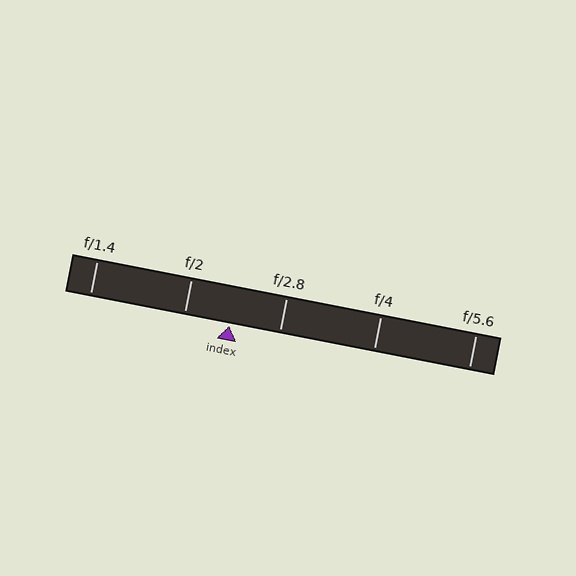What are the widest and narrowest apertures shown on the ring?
The widest aperture shown is f/1.4 and the narrowest is f/5.6.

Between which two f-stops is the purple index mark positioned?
The index mark is between f/2 and f/2.8.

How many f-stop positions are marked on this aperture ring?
There are 5 f-stop positions marked.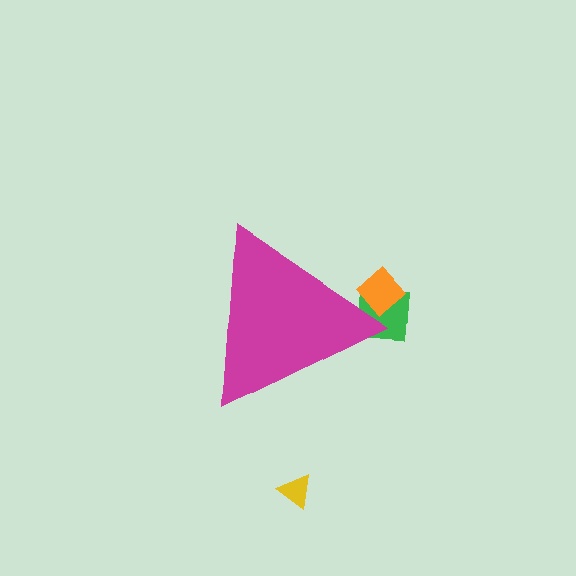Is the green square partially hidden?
Yes, the green square is partially hidden behind the magenta triangle.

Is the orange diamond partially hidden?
Yes, the orange diamond is partially hidden behind the magenta triangle.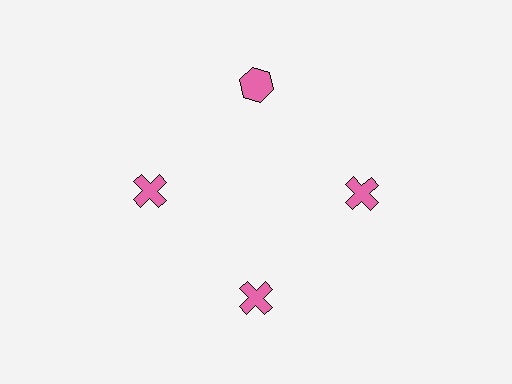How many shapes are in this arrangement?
There are 4 shapes arranged in a ring pattern.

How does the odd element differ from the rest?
It has a different shape: hexagon instead of cross.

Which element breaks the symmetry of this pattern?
The pink hexagon at roughly the 12 o'clock position breaks the symmetry. All other shapes are pink crosses.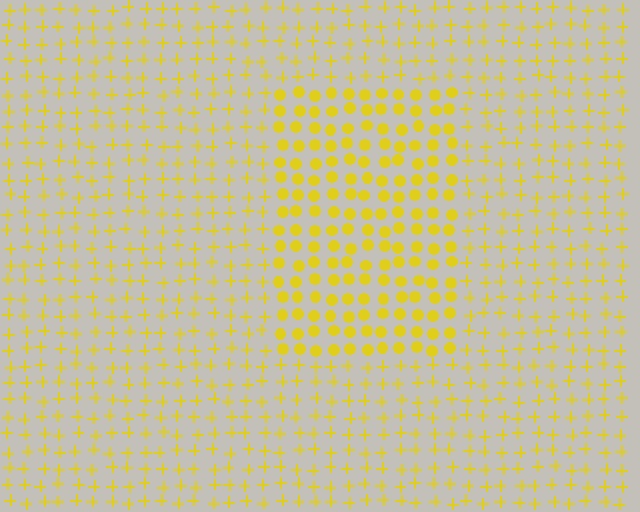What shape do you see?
I see a rectangle.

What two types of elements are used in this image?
The image uses circles inside the rectangle region and plus signs outside it.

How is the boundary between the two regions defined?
The boundary is defined by a change in element shape: circles inside vs. plus signs outside. All elements share the same color and spacing.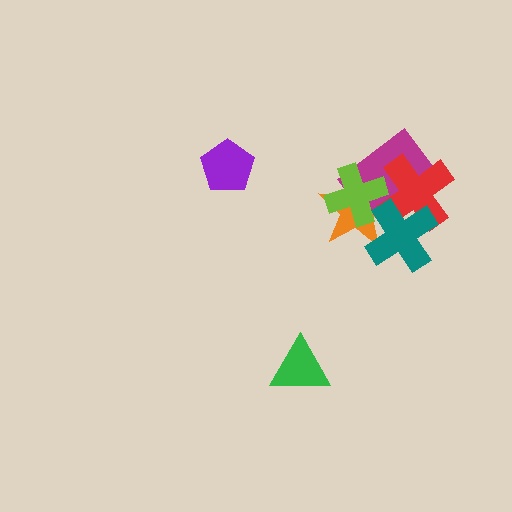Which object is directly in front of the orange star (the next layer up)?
The magenta rectangle is directly in front of the orange star.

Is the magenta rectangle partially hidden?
Yes, it is partially covered by another shape.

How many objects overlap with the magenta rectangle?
4 objects overlap with the magenta rectangle.